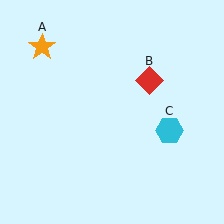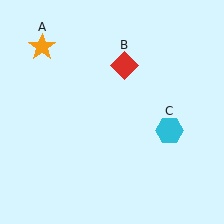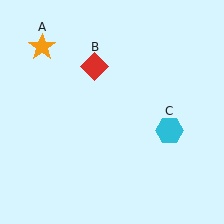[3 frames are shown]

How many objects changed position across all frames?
1 object changed position: red diamond (object B).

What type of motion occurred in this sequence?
The red diamond (object B) rotated counterclockwise around the center of the scene.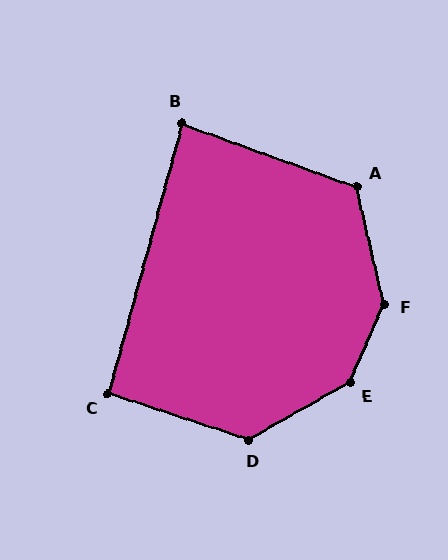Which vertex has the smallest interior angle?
B, at approximately 85 degrees.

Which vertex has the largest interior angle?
E, at approximately 144 degrees.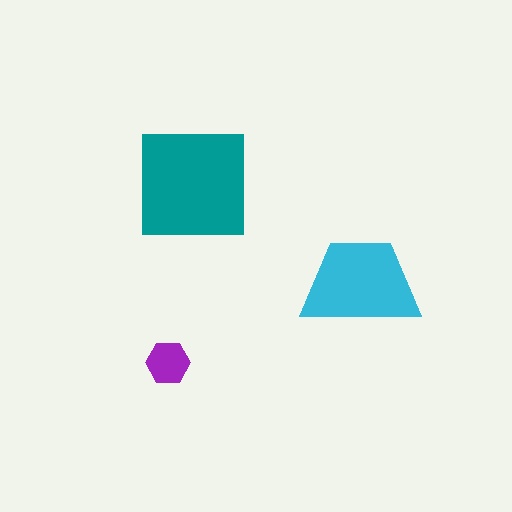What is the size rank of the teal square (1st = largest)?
1st.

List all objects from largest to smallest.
The teal square, the cyan trapezoid, the purple hexagon.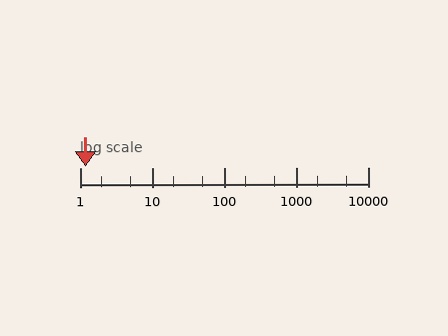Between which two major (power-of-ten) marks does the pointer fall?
The pointer is between 1 and 10.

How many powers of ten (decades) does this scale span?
The scale spans 4 decades, from 1 to 10000.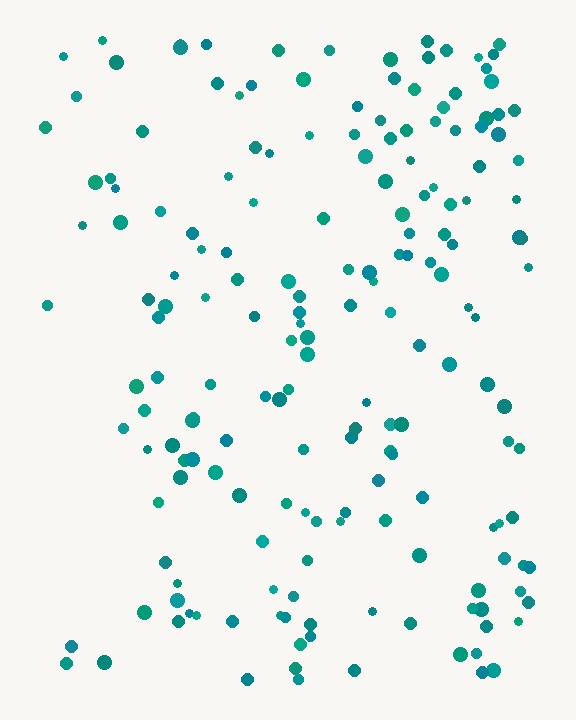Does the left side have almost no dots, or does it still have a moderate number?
Still a moderate number, just noticeably fewer than the right.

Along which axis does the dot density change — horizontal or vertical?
Horizontal.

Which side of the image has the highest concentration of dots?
The right.